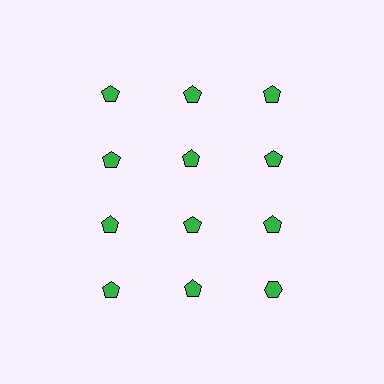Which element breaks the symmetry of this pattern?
The green hexagon in the fourth row, center column breaks the symmetry. All other shapes are green pentagons.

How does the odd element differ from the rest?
It has a different shape: hexagon instead of pentagon.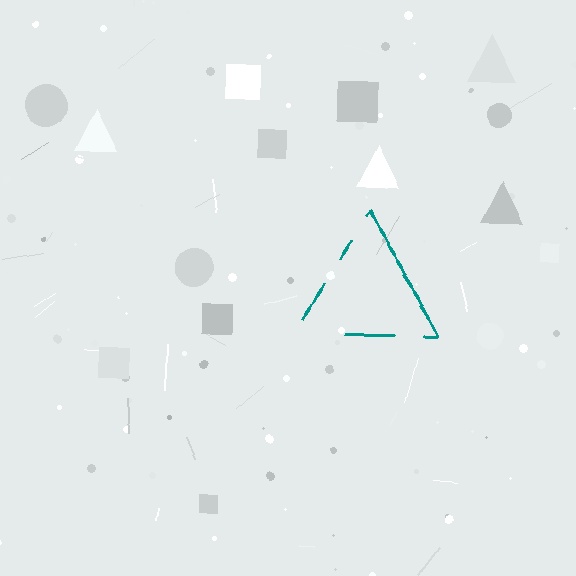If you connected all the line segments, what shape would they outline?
They would outline a triangle.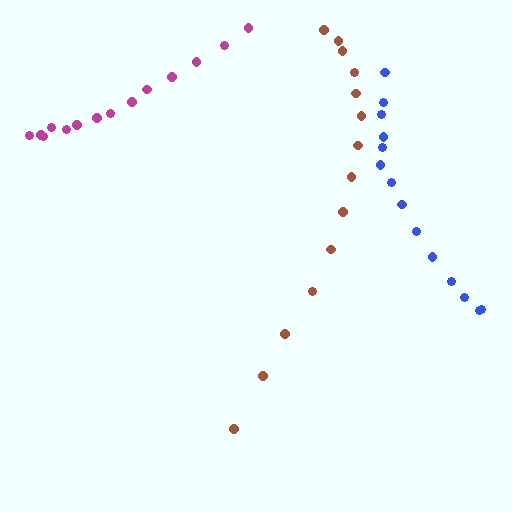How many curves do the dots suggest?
There are 3 distinct paths.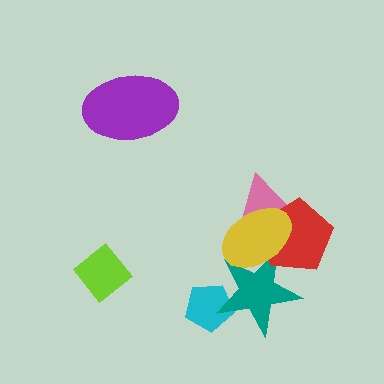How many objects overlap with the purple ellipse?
0 objects overlap with the purple ellipse.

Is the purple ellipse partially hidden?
No, no other shape covers it.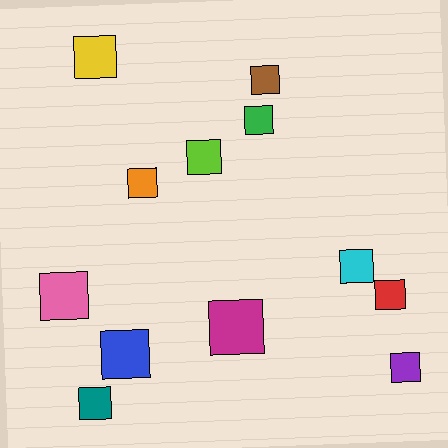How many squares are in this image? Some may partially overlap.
There are 12 squares.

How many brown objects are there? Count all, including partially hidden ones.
There is 1 brown object.